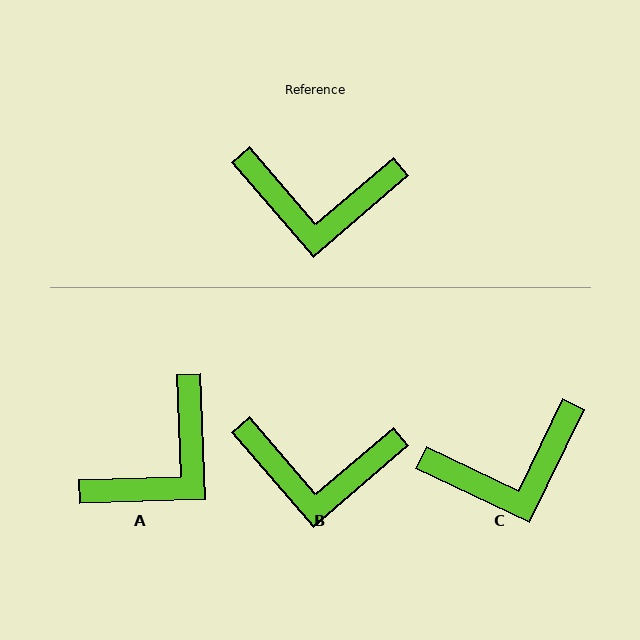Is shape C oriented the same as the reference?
No, it is off by about 24 degrees.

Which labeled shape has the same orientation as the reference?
B.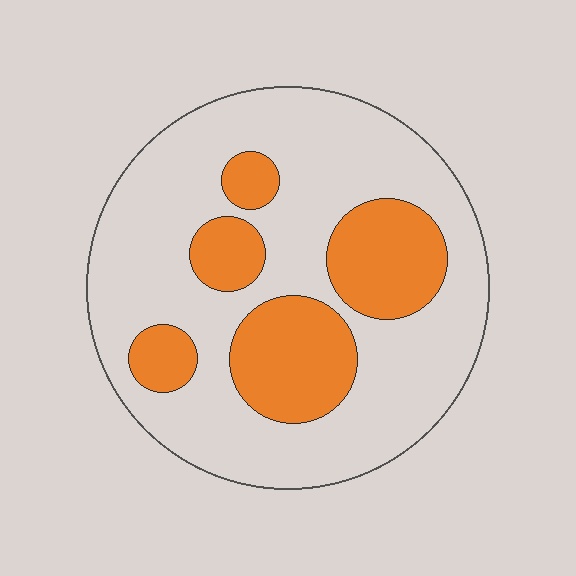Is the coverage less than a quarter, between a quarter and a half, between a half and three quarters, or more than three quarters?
Between a quarter and a half.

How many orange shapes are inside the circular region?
5.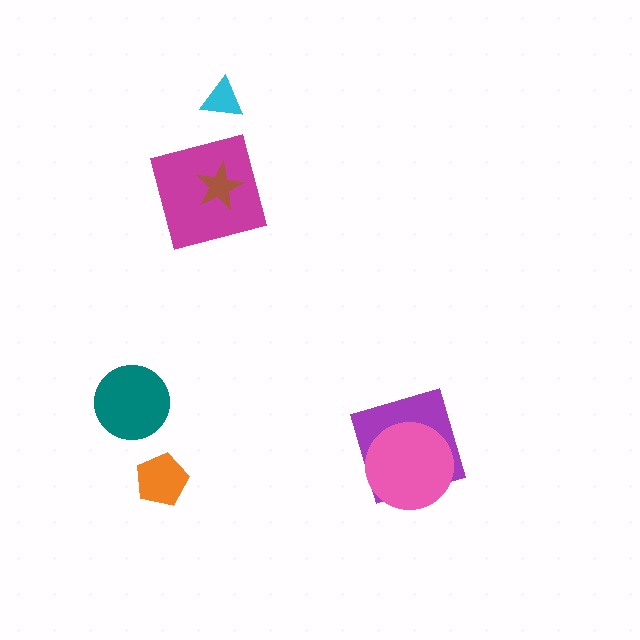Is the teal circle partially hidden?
No, no other shape covers it.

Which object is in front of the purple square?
The pink circle is in front of the purple square.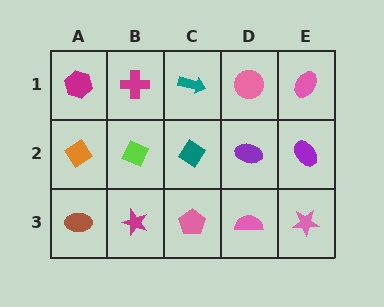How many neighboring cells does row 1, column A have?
2.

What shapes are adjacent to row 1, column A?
An orange diamond (row 2, column A), a magenta cross (row 1, column B).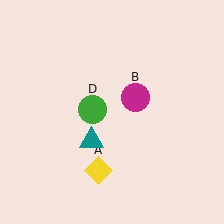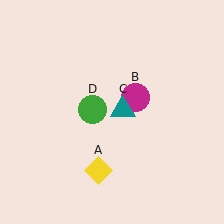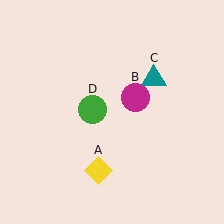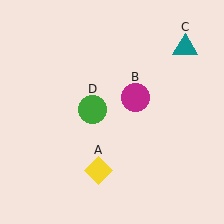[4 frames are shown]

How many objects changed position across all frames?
1 object changed position: teal triangle (object C).